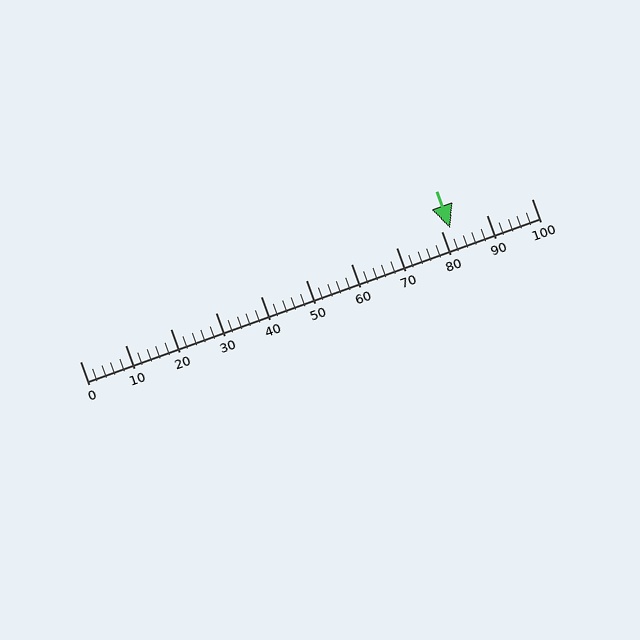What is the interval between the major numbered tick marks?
The major tick marks are spaced 10 units apart.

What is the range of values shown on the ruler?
The ruler shows values from 0 to 100.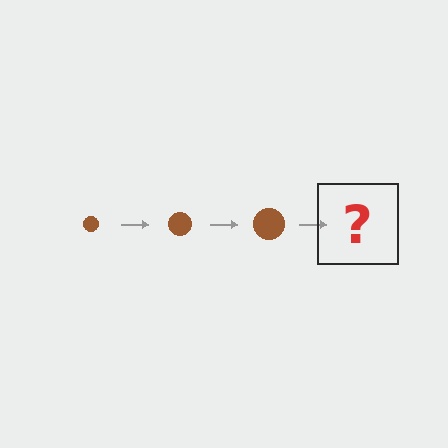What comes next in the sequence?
The next element should be a brown circle, larger than the previous one.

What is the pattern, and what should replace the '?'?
The pattern is that the circle gets progressively larger each step. The '?' should be a brown circle, larger than the previous one.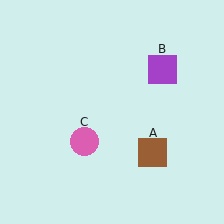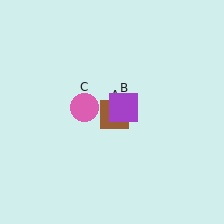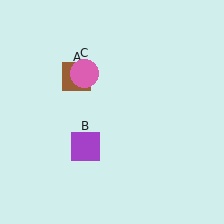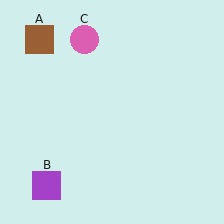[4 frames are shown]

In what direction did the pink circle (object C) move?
The pink circle (object C) moved up.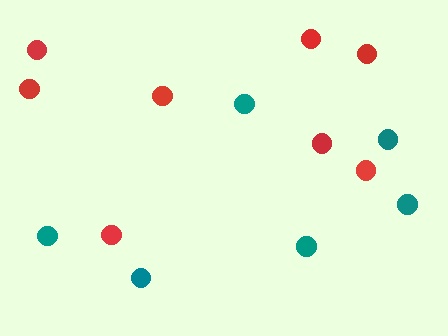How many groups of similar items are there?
There are 2 groups: one group of red circles (8) and one group of teal circles (6).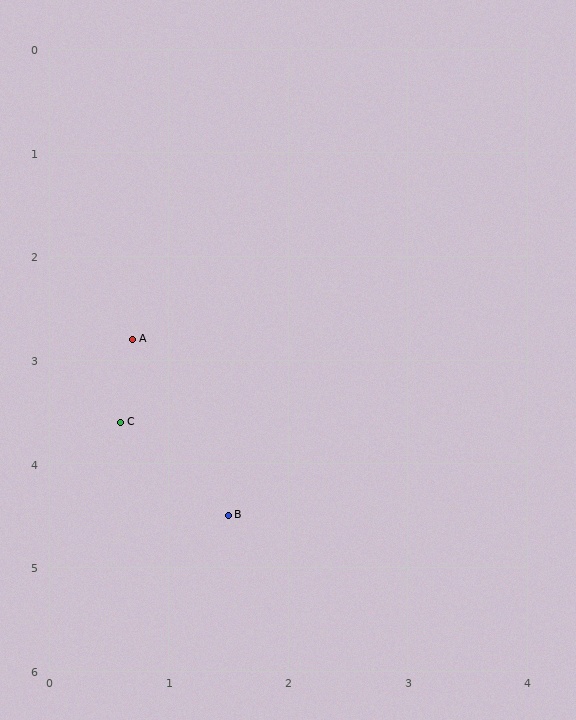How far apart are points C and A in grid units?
Points C and A are about 0.8 grid units apart.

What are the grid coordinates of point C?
Point C is at approximately (0.6, 3.6).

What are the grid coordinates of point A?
Point A is at approximately (0.7, 2.8).